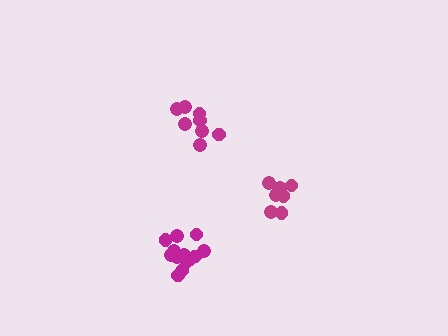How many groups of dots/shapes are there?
There are 3 groups.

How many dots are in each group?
Group 1: 7 dots, Group 2: 8 dots, Group 3: 13 dots (28 total).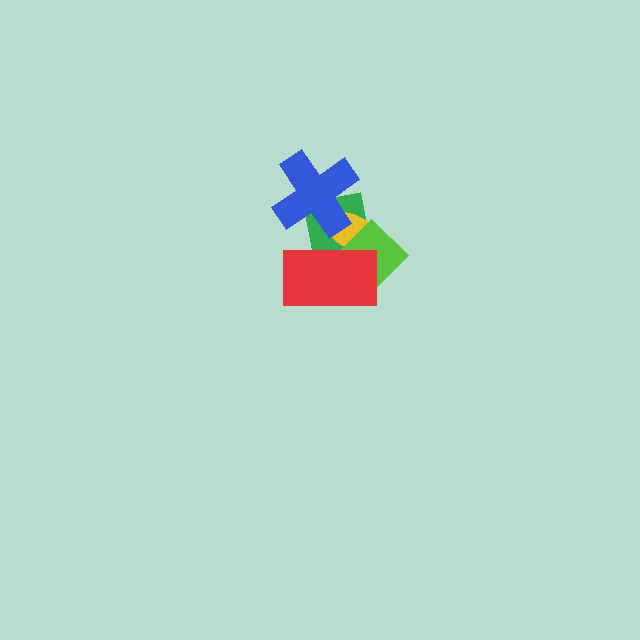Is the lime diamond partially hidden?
Yes, it is partially covered by another shape.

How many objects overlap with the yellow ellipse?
4 objects overlap with the yellow ellipse.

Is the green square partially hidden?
Yes, it is partially covered by another shape.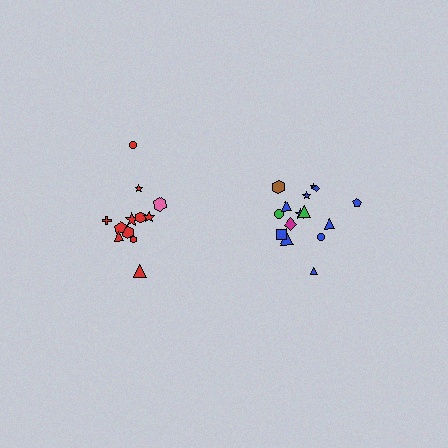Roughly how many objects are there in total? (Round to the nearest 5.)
Roughly 25 objects in total.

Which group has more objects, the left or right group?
The right group.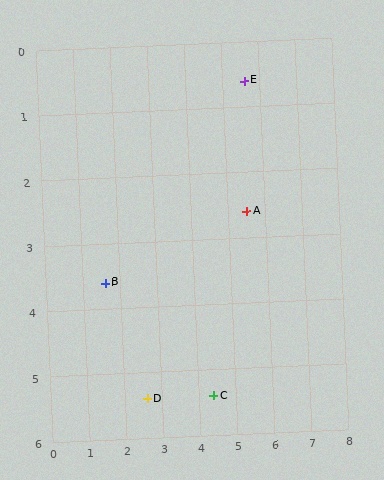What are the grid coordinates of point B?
Point B is at approximately (1.6, 3.6).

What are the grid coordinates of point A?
Point A is at approximately (5.5, 2.6).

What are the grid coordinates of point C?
Point C is at approximately (4.4, 5.4).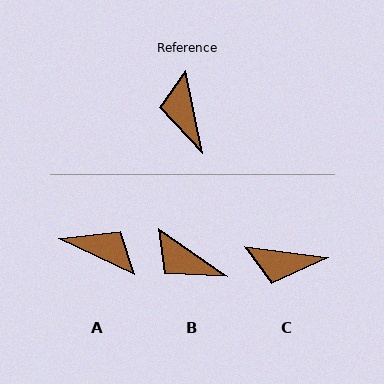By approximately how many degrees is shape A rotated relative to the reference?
Approximately 127 degrees clockwise.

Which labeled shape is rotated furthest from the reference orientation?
A, about 127 degrees away.